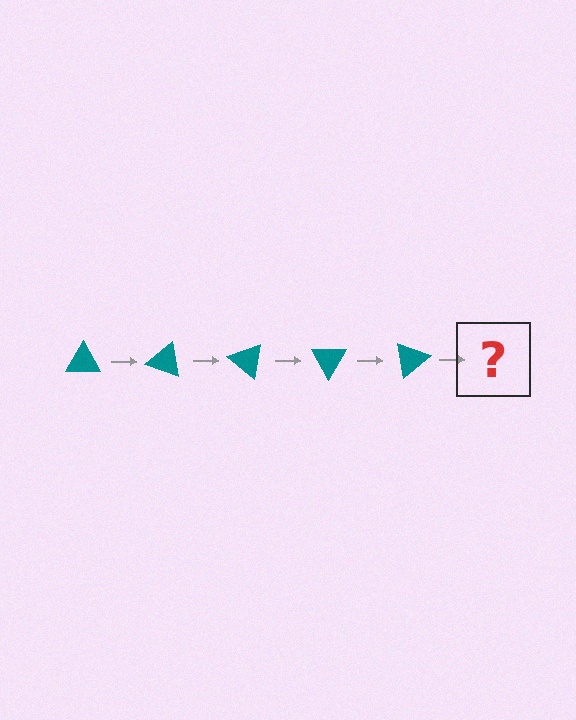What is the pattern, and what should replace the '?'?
The pattern is that the triangle rotates 20 degrees each step. The '?' should be a teal triangle rotated 100 degrees.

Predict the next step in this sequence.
The next step is a teal triangle rotated 100 degrees.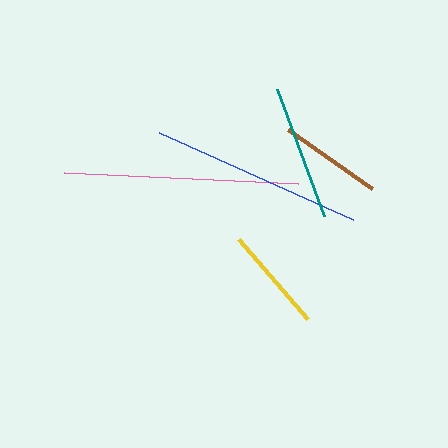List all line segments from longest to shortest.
From longest to shortest: pink, blue, teal, yellow, brown.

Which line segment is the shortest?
The brown line is the shortest at approximately 102 pixels.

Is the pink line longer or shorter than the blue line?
The pink line is longer than the blue line.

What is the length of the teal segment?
The teal segment is approximately 136 pixels long.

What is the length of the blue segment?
The blue segment is approximately 213 pixels long.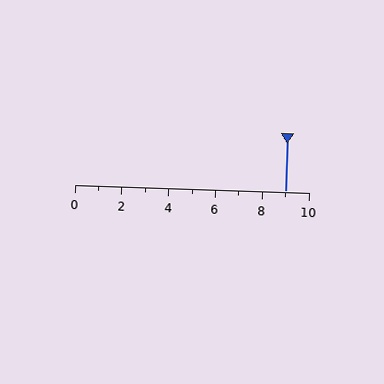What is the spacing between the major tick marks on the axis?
The major ticks are spaced 2 apart.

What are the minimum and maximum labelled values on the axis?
The axis runs from 0 to 10.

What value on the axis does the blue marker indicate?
The marker indicates approximately 9.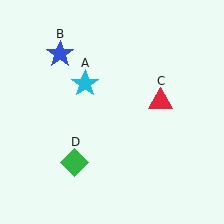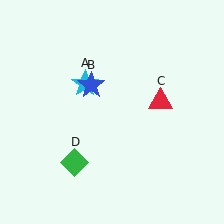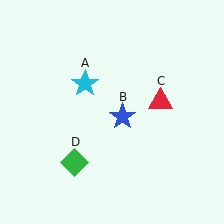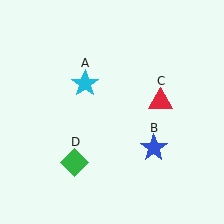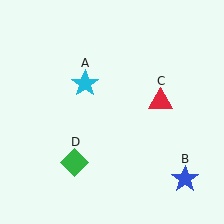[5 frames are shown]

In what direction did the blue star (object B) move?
The blue star (object B) moved down and to the right.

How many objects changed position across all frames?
1 object changed position: blue star (object B).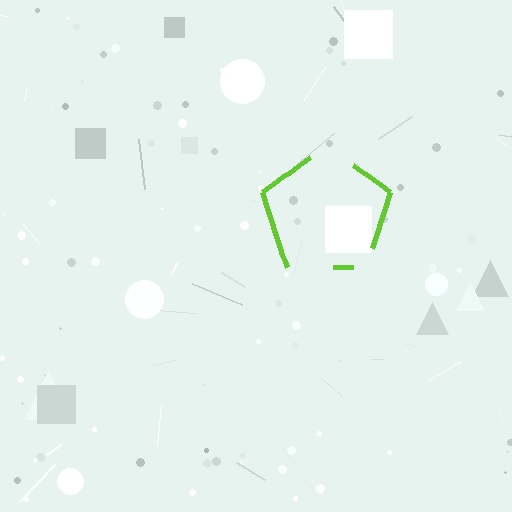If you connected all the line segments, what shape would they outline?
They would outline a pentagon.